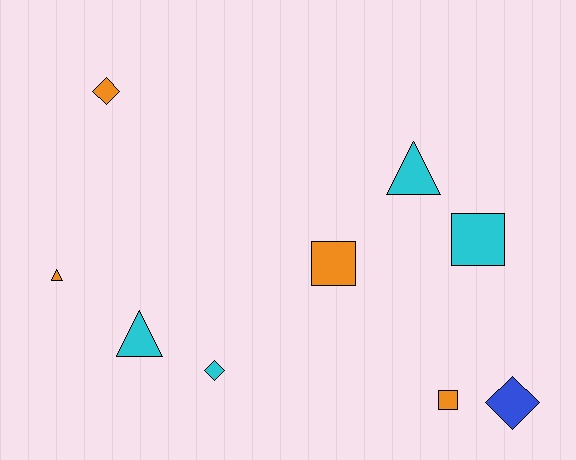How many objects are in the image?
There are 9 objects.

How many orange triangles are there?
There is 1 orange triangle.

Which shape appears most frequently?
Diamond, with 3 objects.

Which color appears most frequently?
Cyan, with 4 objects.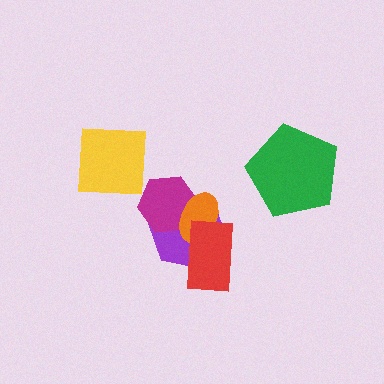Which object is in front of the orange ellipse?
The red rectangle is in front of the orange ellipse.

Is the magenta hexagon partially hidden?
Yes, it is partially covered by another shape.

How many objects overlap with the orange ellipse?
3 objects overlap with the orange ellipse.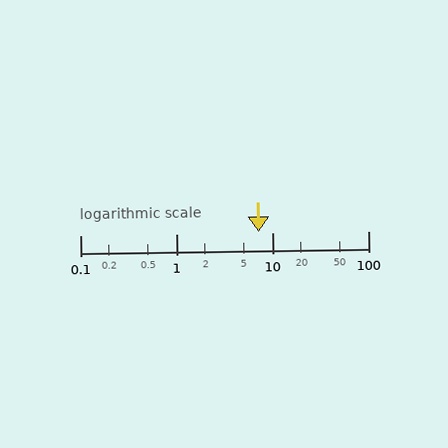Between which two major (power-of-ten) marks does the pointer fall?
The pointer is between 1 and 10.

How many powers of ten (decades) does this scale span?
The scale spans 3 decades, from 0.1 to 100.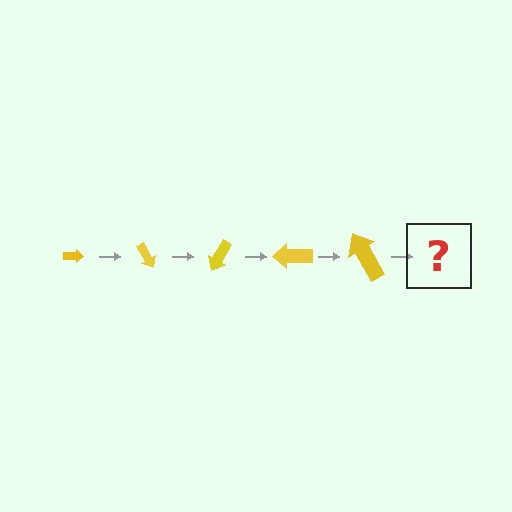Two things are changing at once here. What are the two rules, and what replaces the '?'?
The two rules are that the arrow grows larger each step and it rotates 60 degrees each step. The '?' should be an arrow, larger than the previous one and rotated 300 degrees from the start.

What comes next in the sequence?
The next element should be an arrow, larger than the previous one and rotated 300 degrees from the start.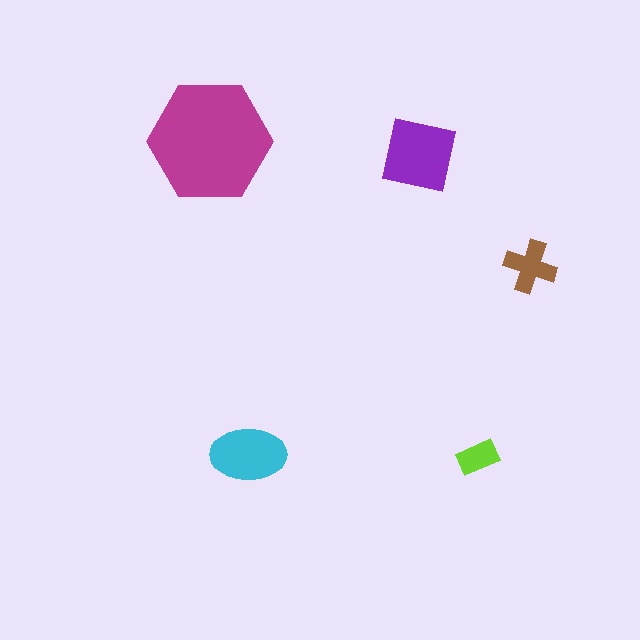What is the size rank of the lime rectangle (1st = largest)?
5th.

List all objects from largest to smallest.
The magenta hexagon, the purple square, the cyan ellipse, the brown cross, the lime rectangle.